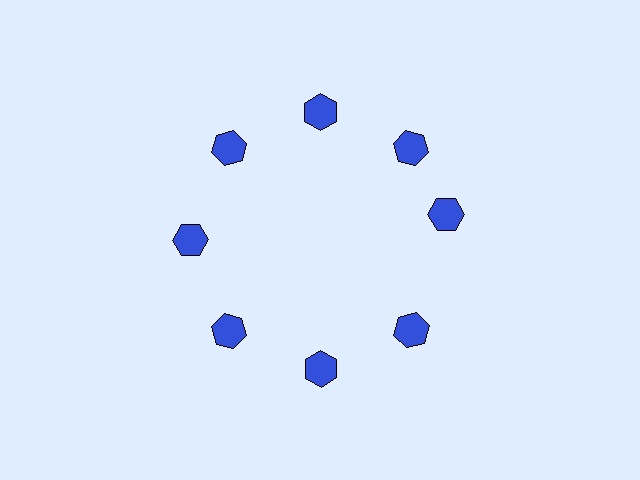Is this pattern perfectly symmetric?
No. The 8 blue hexagons are arranged in a ring, but one element near the 3 o'clock position is rotated out of alignment along the ring, breaking the 8-fold rotational symmetry.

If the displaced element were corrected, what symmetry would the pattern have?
It would have 8-fold rotational symmetry — the pattern would map onto itself every 45 degrees.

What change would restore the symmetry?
The symmetry would be restored by rotating it back into even spacing with its neighbors so that all 8 hexagons sit at equal angles and equal distance from the center.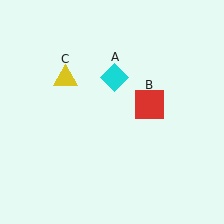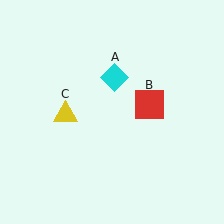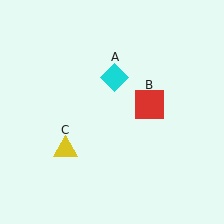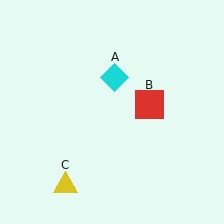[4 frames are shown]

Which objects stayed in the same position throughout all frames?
Cyan diamond (object A) and red square (object B) remained stationary.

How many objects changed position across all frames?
1 object changed position: yellow triangle (object C).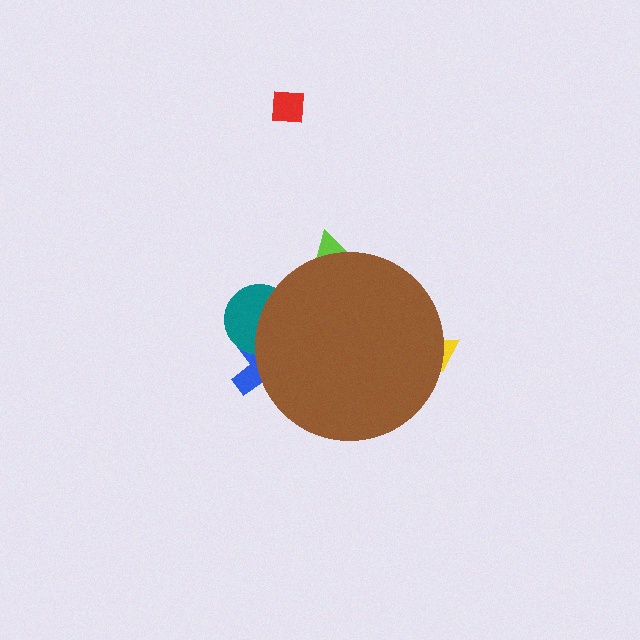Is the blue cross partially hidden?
Yes, the blue cross is partially hidden behind the brown circle.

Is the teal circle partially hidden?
Yes, the teal circle is partially hidden behind the brown circle.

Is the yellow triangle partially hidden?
Yes, the yellow triangle is partially hidden behind the brown circle.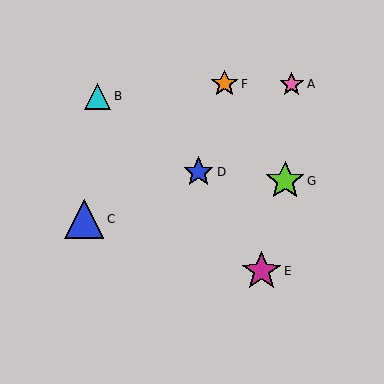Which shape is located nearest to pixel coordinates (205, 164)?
The blue star (labeled D) at (198, 172) is nearest to that location.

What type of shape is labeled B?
Shape B is a cyan triangle.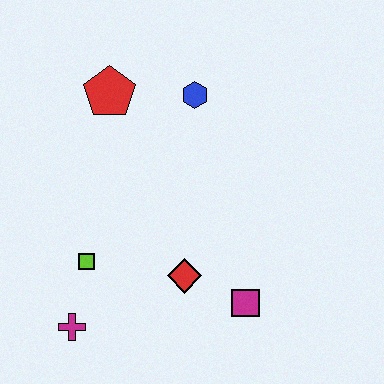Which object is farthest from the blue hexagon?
The magenta cross is farthest from the blue hexagon.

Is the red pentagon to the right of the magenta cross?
Yes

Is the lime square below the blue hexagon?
Yes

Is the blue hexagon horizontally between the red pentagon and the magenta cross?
No